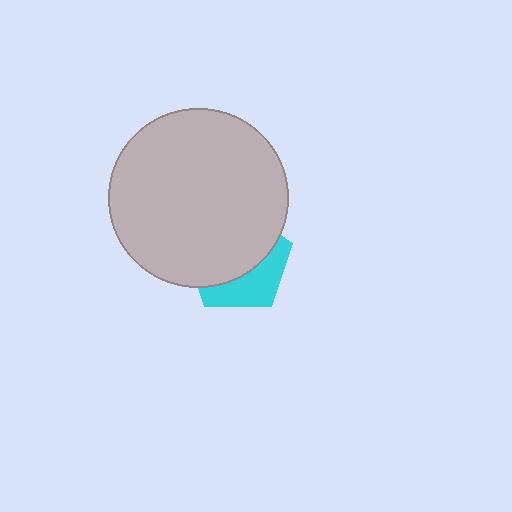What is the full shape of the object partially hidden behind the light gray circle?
The partially hidden object is a cyan pentagon.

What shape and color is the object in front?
The object in front is a light gray circle.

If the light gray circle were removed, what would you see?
You would see the complete cyan pentagon.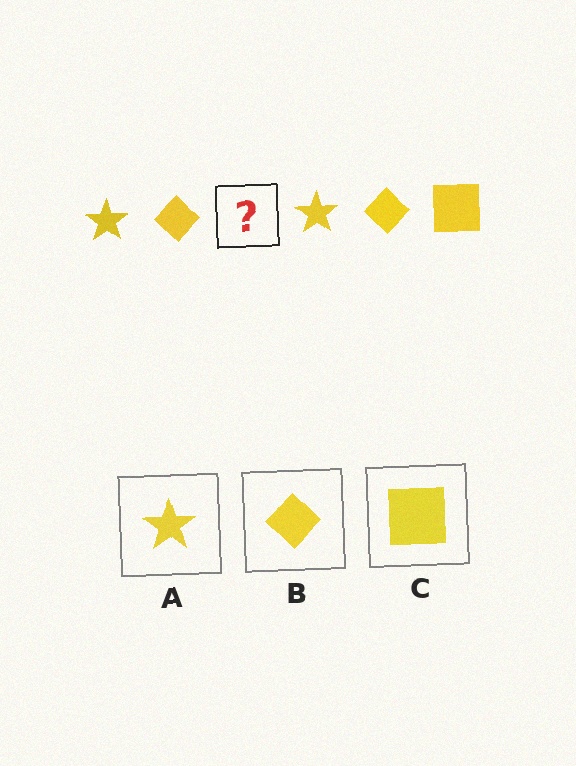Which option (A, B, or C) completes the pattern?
C.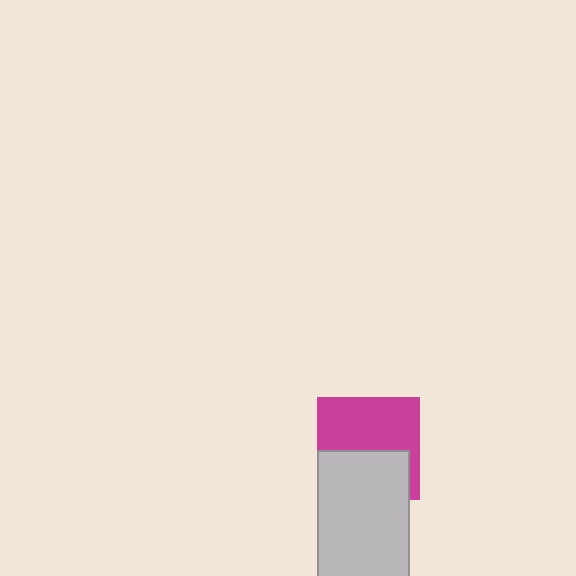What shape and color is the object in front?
The object in front is a light gray rectangle.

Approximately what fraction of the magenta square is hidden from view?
Roughly 44% of the magenta square is hidden behind the light gray rectangle.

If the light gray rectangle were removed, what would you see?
You would see the complete magenta square.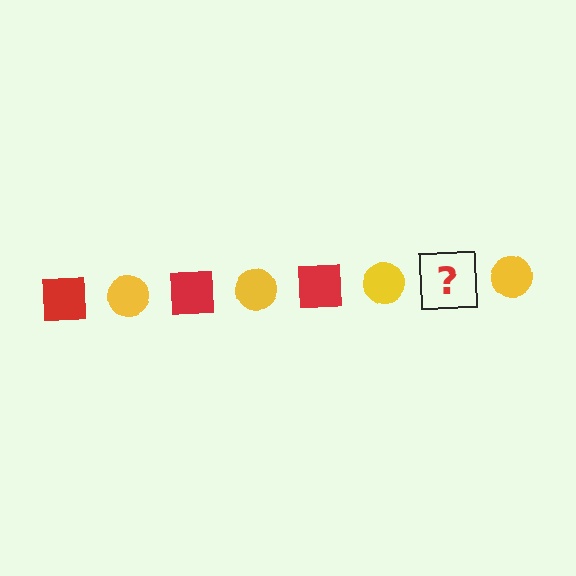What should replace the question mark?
The question mark should be replaced with a red square.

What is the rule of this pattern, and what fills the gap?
The rule is that the pattern alternates between red square and yellow circle. The gap should be filled with a red square.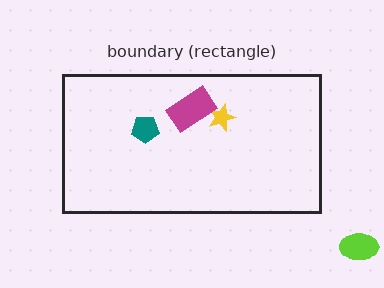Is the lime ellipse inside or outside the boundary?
Outside.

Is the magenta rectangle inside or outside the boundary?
Inside.